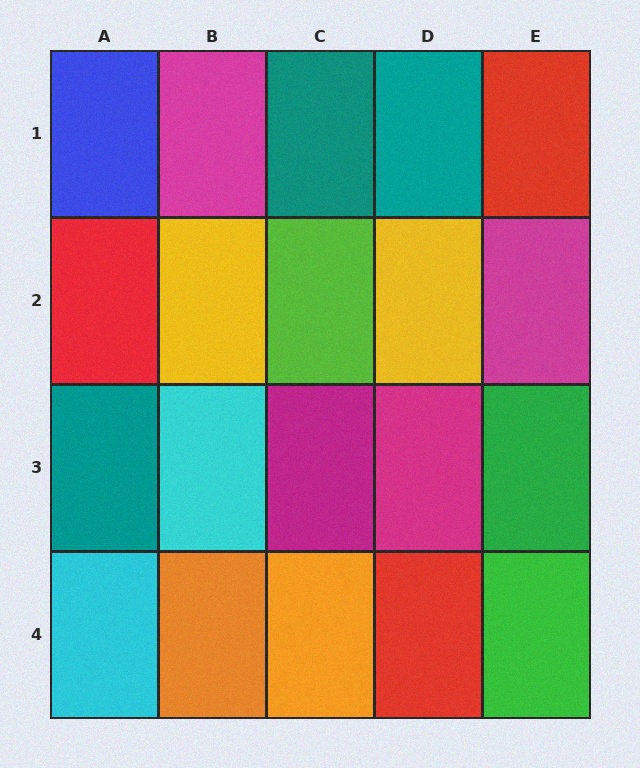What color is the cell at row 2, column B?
Yellow.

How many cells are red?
3 cells are red.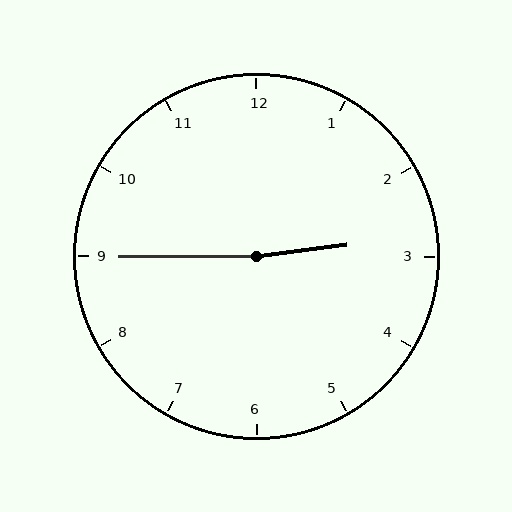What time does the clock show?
2:45.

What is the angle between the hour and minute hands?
Approximately 172 degrees.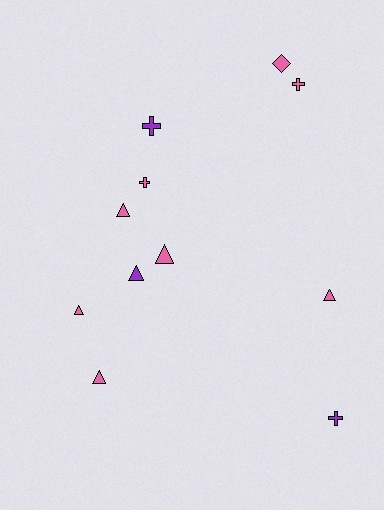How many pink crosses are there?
There are 2 pink crosses.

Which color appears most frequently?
Pink, with 8 objects.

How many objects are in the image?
There are 11 objects.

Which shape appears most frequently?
Triangle, with 6 objects.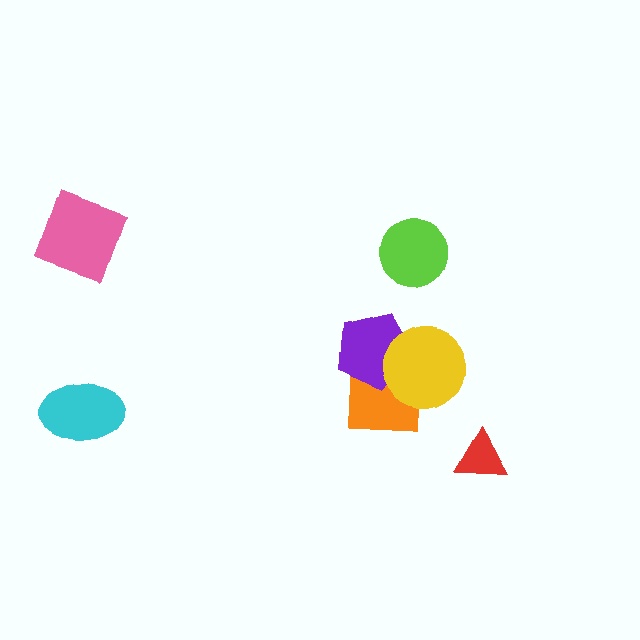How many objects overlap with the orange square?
2 objects overlap with the orange square.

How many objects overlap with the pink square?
0 objects overlap with the pink square.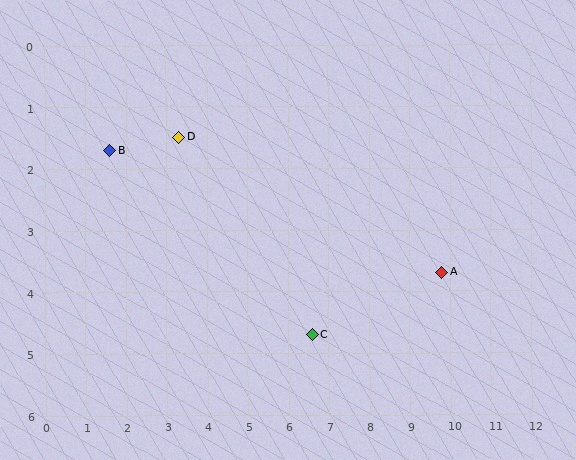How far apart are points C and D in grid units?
Points C and D are about 4.6 grid units apart.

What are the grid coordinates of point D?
Point D is at approximately (3.3, 1.5).